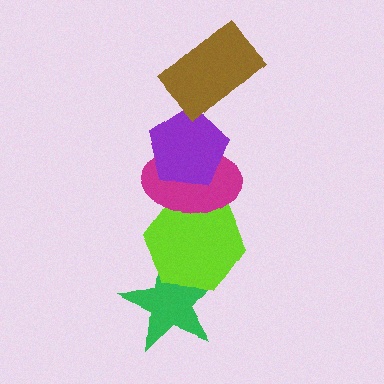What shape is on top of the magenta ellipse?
The purple pentagon is on top of the magenta ellipse.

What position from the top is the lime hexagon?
The lime hexagon is 4th from the top.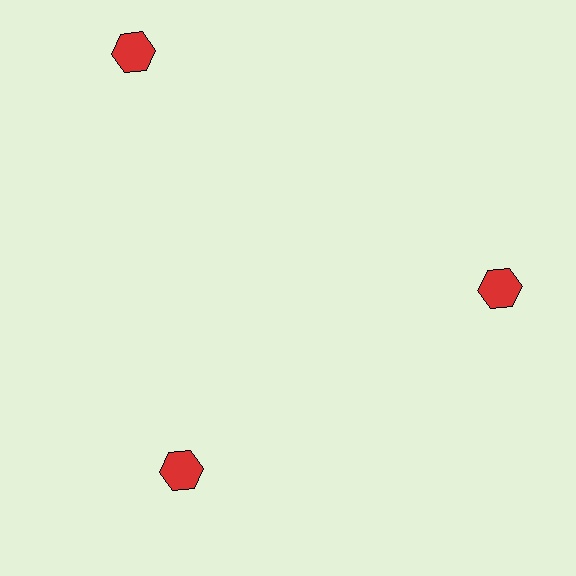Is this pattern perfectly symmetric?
No. The 3 red hexagons are arranged in a ring, but one element near the 11 o'clock position is pushed outward from the center, breaking the 3-fold rotational symmetry.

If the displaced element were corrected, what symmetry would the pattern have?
It would have 3-fold rotational symmetry — the pattern would map onto itself every 120 degrees.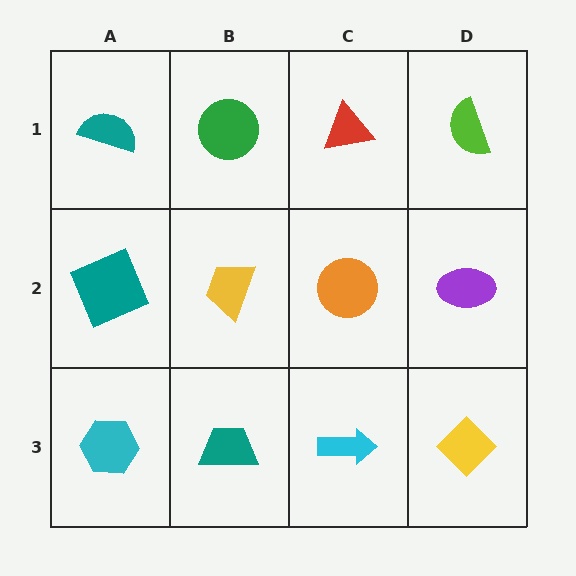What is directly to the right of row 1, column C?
A lime semicircle.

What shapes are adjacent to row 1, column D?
A purple ellipse (row 2, column D), a red triangle (row 1, column C).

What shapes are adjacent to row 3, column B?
A yellow trapezoid (row 2, column B), a cyan hexagon (row 3, column A), a cyan arrow (row 3, column C).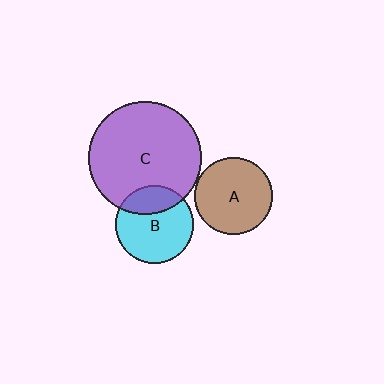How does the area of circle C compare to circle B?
Approximately 2.1 times.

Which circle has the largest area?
Circle C (purple).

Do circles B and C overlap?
Yes.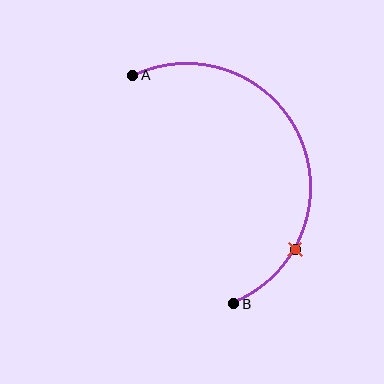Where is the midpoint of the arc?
The arc midpoint is the point on the curve farthest from the straight line joining A and B. It sits to the right of that line.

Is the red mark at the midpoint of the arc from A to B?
No. The red mark lies on the arc but is closer to endpoint B. The arc midpoint would be at the point on the curve equidistant along the arc from both A and B.